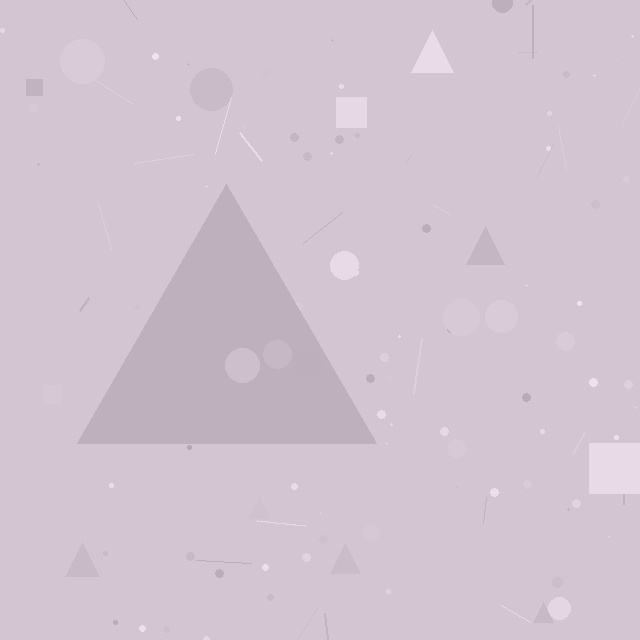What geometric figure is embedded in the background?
A triangle is embedded in the background.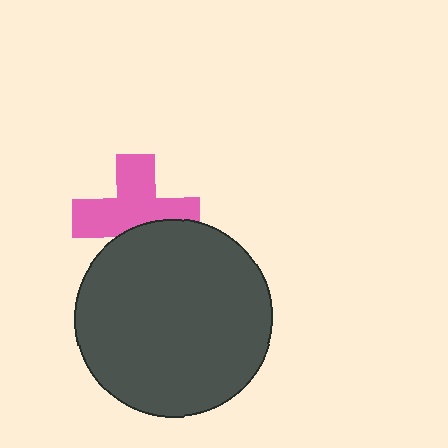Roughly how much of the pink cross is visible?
Most of it is visible (roughly 65%).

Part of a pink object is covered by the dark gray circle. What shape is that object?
It is a cross.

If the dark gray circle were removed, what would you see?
You would see the complete pink cross.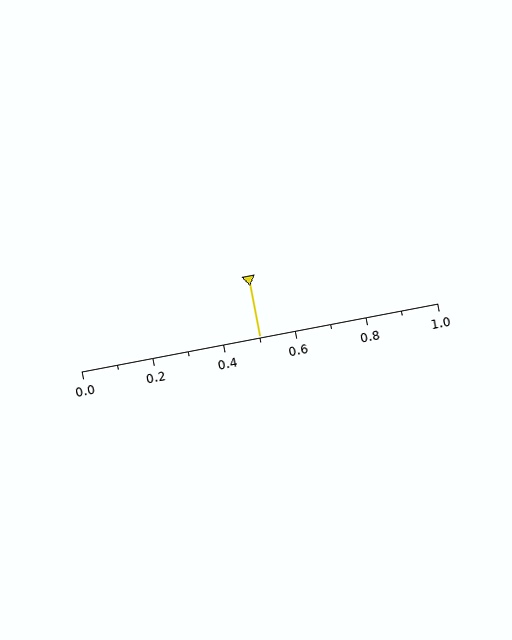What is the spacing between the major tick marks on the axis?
The major ticks are spaced 0.2 apart.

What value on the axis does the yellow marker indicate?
The marker indicates approximately 0.5.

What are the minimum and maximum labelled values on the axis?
The axis runs from 0.0 to 1.0.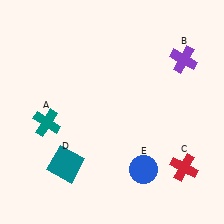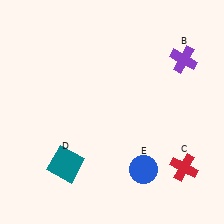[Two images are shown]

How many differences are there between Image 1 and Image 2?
There is 1 difference between the two images.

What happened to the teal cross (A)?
The teal cross (A) was removed in Image 2. It was in the bottom-left area of Image 1.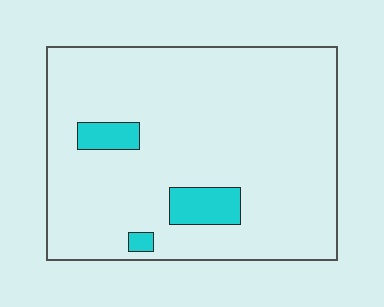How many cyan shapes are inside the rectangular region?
3.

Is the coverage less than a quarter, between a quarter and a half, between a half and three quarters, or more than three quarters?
Less than a quarter.